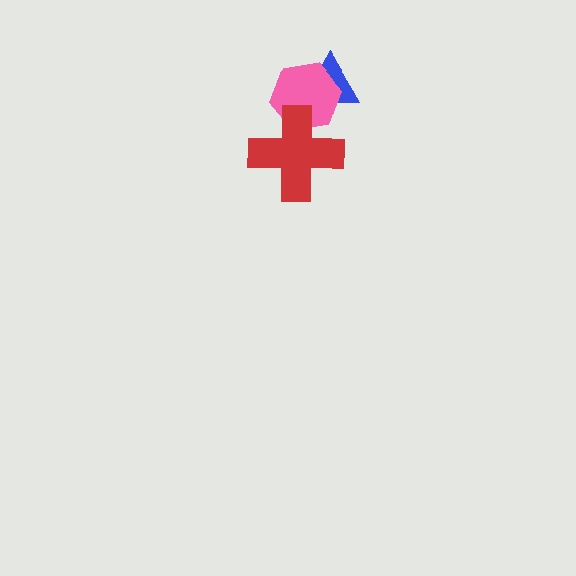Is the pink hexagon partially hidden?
Yes, it is partially covered by another shape.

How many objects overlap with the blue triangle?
1 object overlaps with the blue triangle.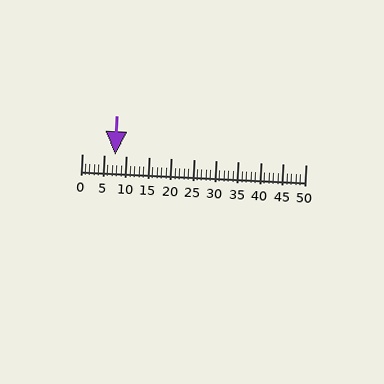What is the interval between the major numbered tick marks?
The major tick marks are spaced 5 units apart.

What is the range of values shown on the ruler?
The ruler shows values from 0 to 50.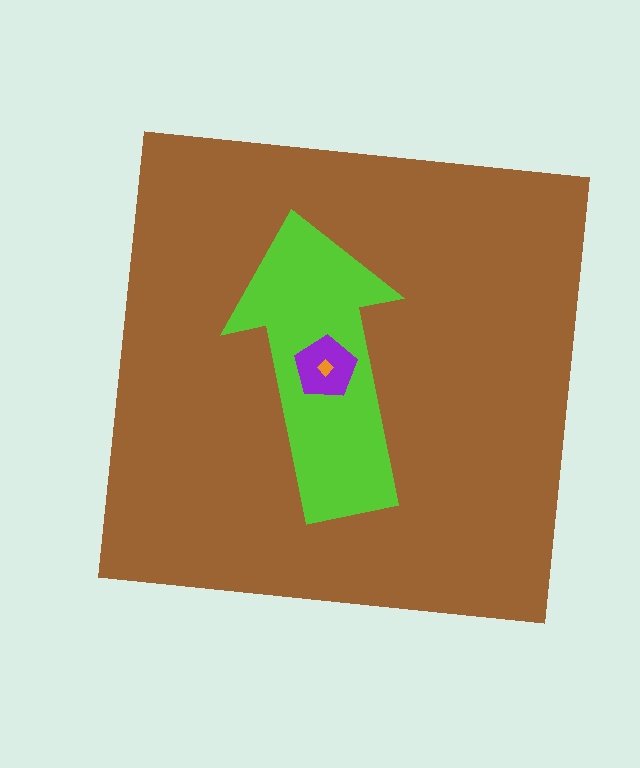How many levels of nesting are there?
4.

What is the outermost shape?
The brown square.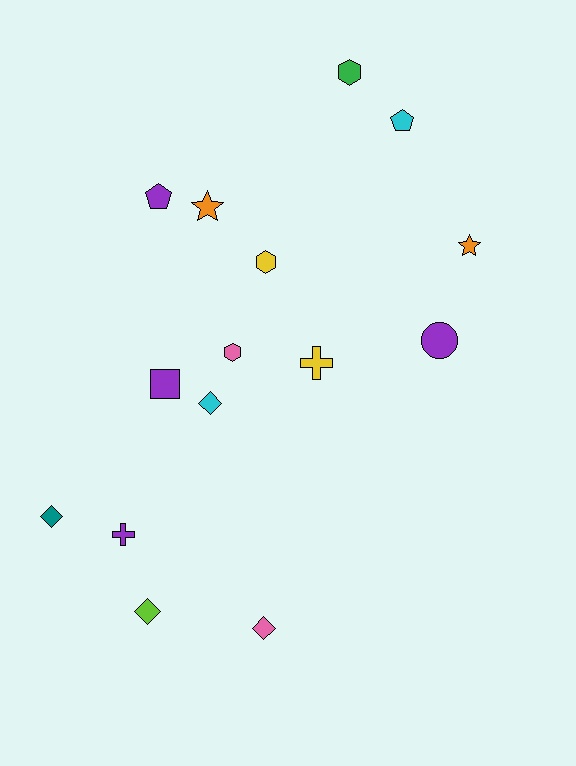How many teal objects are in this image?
There is 1 teal object.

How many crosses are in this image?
There are 2 crosses.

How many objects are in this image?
There are 15 objects.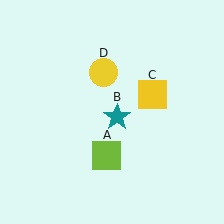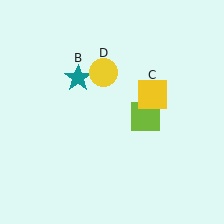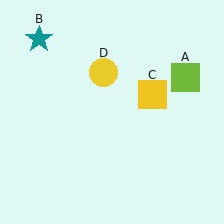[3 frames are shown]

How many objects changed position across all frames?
2 objects changed position: lime square (object A), teal star (object B).